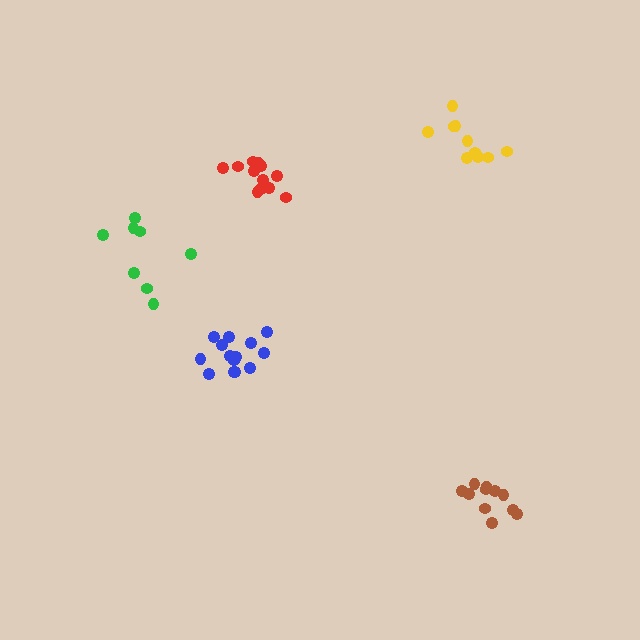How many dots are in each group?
Group 1: 12 dots, Group 2: 8 dots, Group 3: 10 dots, Group 4: 14 dots, Group 5: 11 dots (55 total).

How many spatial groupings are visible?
There are 5 spatial groupings.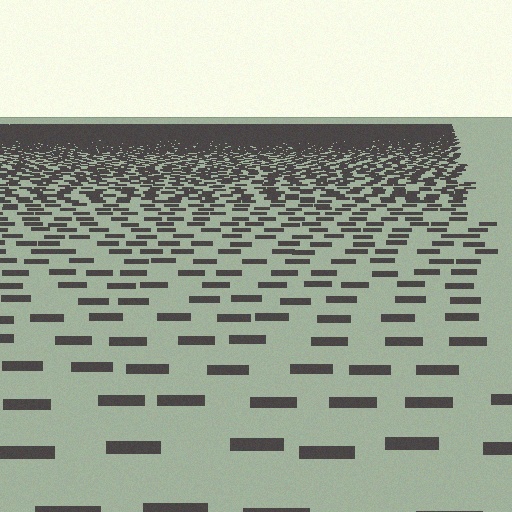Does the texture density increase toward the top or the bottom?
Density increases toward the top.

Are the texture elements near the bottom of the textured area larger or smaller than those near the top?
Larger. Near the bottom, elements are closer to the viewer and appear at a bigger on-screen size.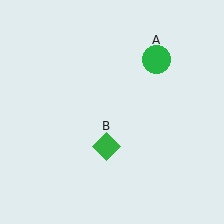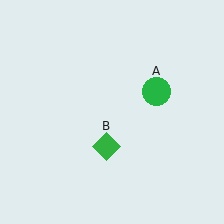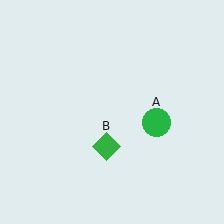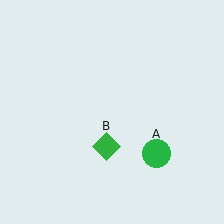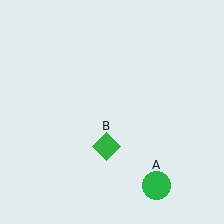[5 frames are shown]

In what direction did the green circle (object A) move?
The green circle (object A) moved down.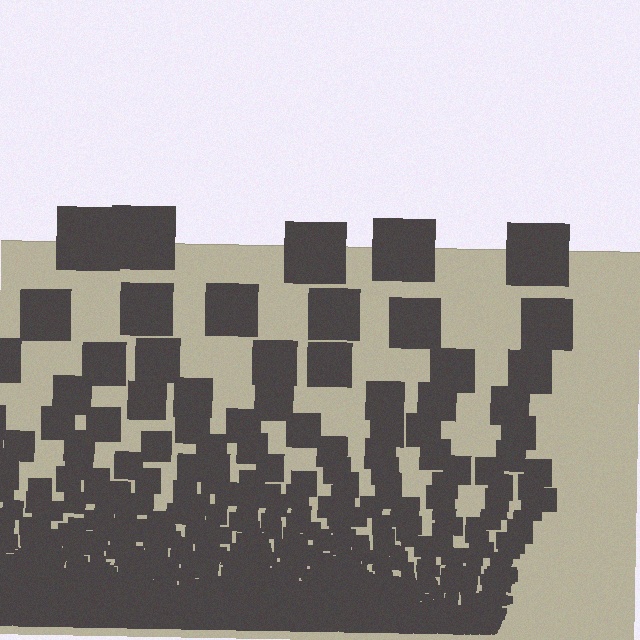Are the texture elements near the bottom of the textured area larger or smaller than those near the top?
Smaller. The gradient is inverted — elements near the bottom are smaller and denser.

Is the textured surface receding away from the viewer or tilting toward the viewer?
The surface appears to tilt toward the viewer. Texture elements get larger and sparser toward the top.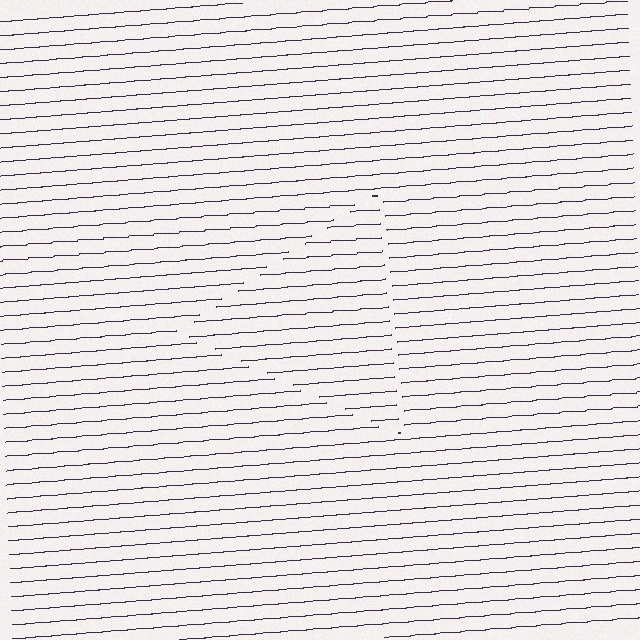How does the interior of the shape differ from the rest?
The interior of the shape contains the same grating, shifted by half a period — the contour is defined by the phase discontinuity where line-ends from the inner and outer gratings abut.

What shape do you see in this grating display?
An illusory triangle. The interior of the shape contains the same grating, shifted by half a period — the contour is defined by the phase discontinuity where line-ends from the inner and outer gratings abut.